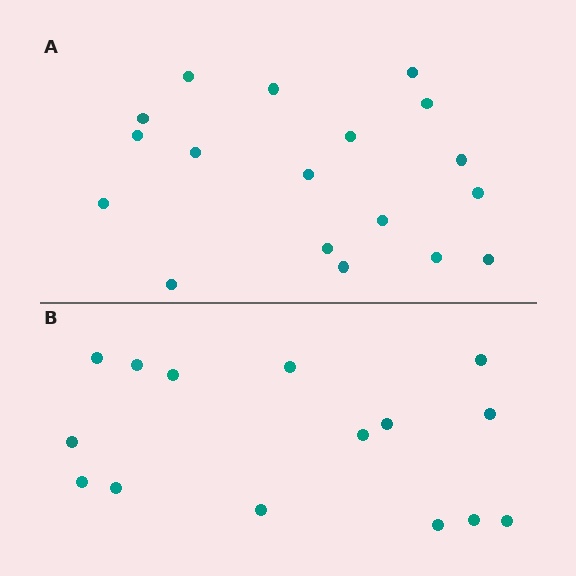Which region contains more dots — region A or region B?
Region A (the top region) has more dots.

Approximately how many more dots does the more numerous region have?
Region A has just a few more — roughly 2 or 3 more dots than region B.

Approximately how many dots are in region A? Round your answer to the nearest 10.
About 20 dots. (The exact count is 18, which rounds to 20.)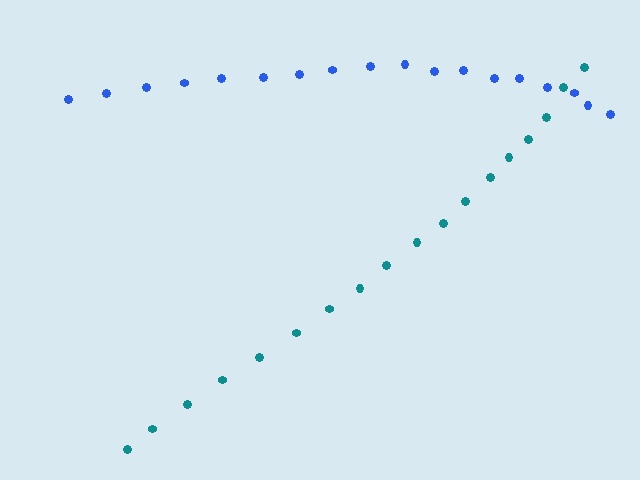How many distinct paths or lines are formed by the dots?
There are 2 distinct paths.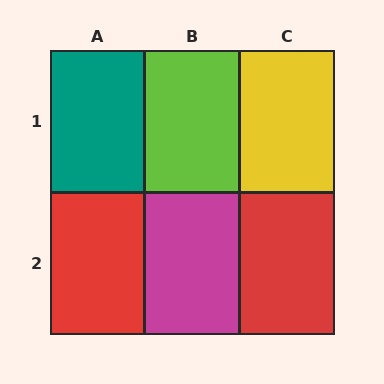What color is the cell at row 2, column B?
Magenta.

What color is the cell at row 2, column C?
Red.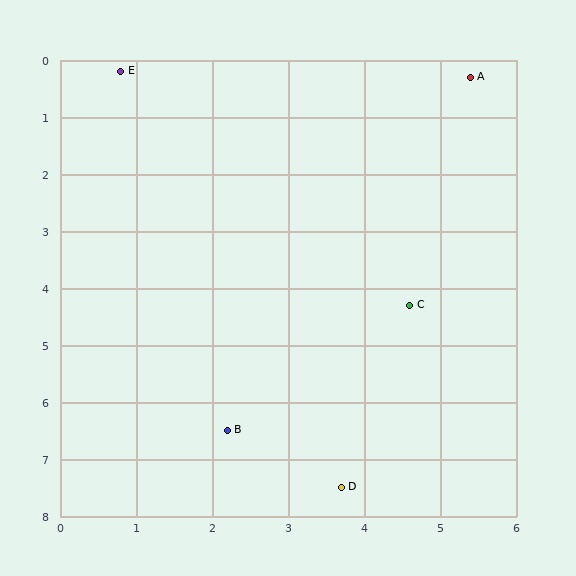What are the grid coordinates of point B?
Point B is at approximately (2.2, 6.5).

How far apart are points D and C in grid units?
Points D and C are about 3.3 grid units apart.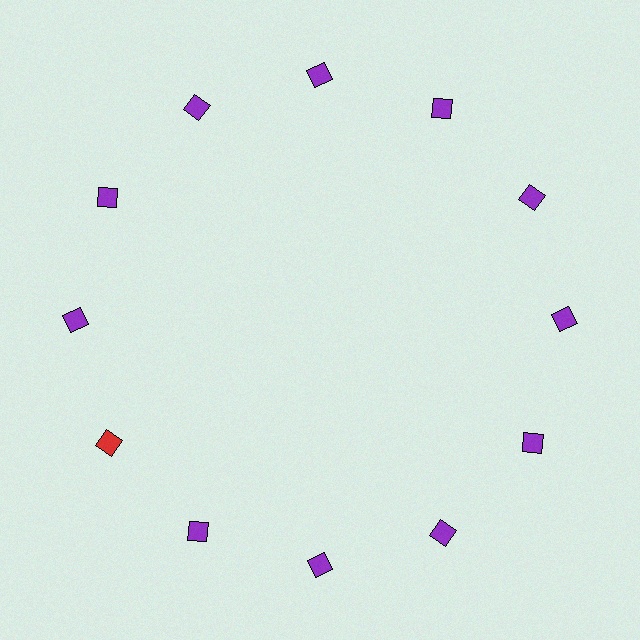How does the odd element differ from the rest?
It has a different color: red instead of purple.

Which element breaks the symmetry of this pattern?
The red square at roughly the 8 o'clock position breaks the symmetry. All other shapes are purple squares.